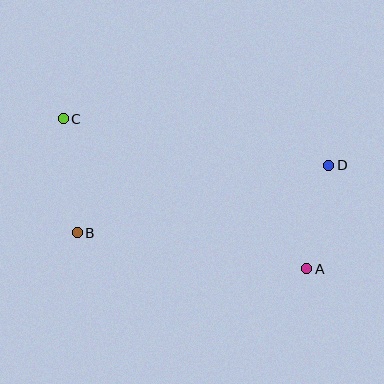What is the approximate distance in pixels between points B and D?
The distance between B and D is approximately 260 pixels.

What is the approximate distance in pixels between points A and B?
The distance between A and B is approximately 232 pixels.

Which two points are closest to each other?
Points A and D are closest to each other.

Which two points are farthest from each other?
Points A and C are farthest from each other.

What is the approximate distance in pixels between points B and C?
The distance between B and C is approximately 115 pixels.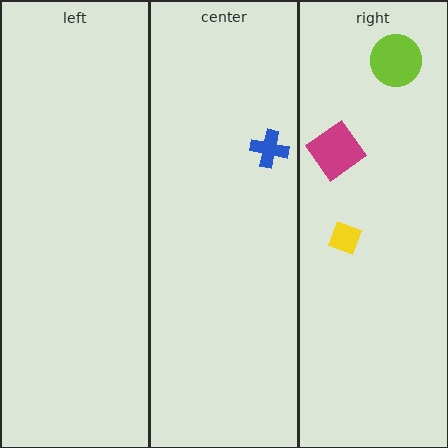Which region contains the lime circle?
The right region.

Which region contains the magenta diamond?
The right region.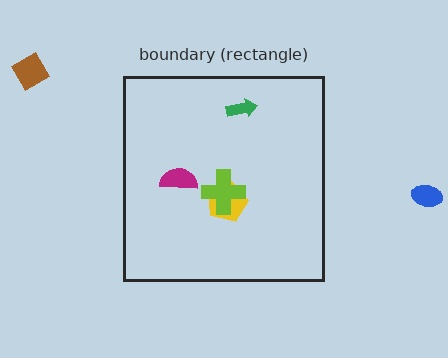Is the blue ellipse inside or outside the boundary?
Outside.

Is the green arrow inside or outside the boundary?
Inside.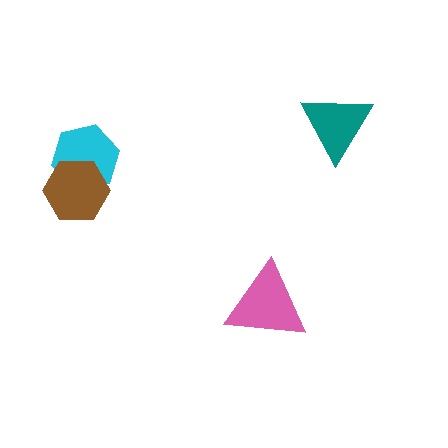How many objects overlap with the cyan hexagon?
1 object overlaps with the cyan hexagon.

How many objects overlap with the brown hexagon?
1 object overlaps with the brown hexagon.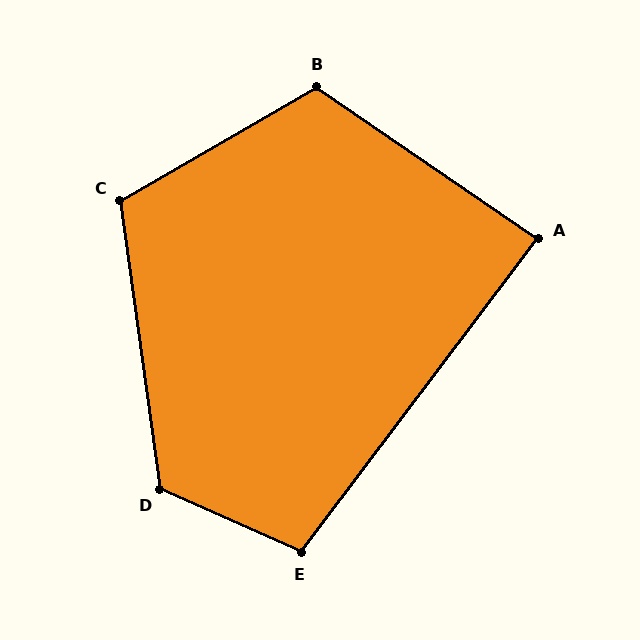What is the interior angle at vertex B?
Approximately 116 degrees (obtuse).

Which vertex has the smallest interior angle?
A, at approximately 87 degrees.